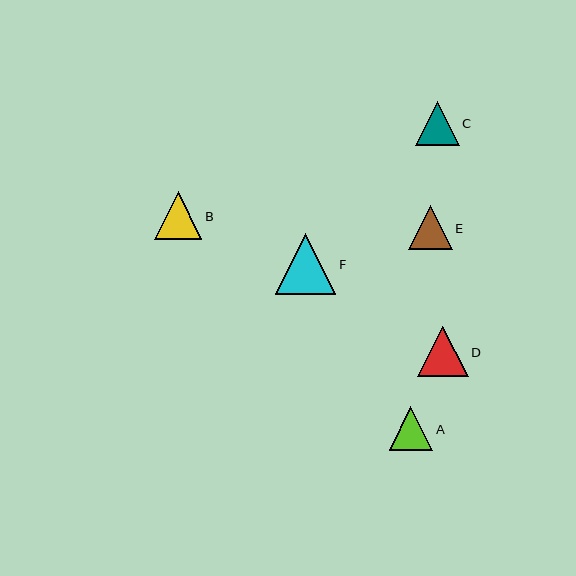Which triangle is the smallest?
Triangle A is the smallest with a size of approximately 44 pixels.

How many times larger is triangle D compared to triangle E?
Triangle D is approximately 1.1 times the size of triangle E.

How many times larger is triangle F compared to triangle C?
Triangle F is approximately 1.4 times the size of triangle C.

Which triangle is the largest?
Triangle F is the largest with a size of approximately 61 pixels.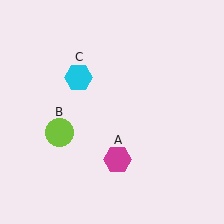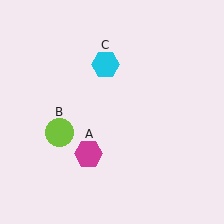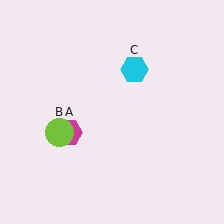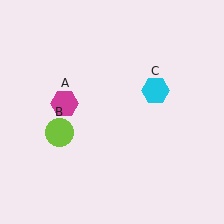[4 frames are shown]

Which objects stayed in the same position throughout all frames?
Lime circle (object B) remained stationary.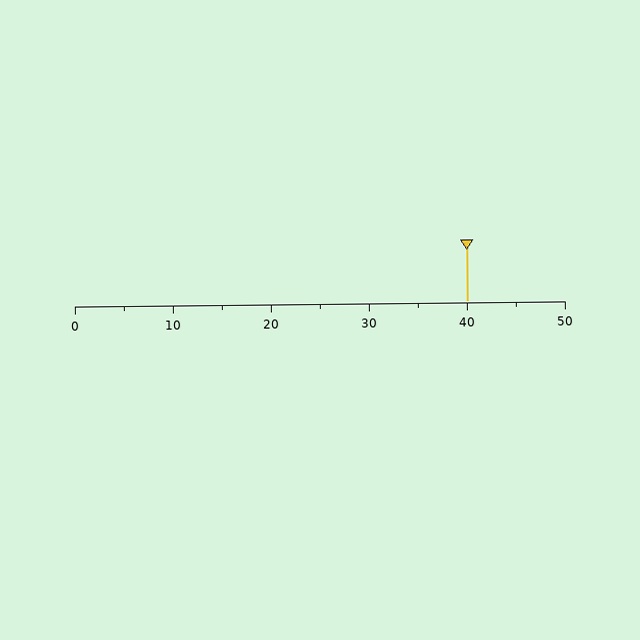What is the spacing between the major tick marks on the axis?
The major ticks are spaced 10 apart.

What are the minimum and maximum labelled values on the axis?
The axis runs from 0 to 50.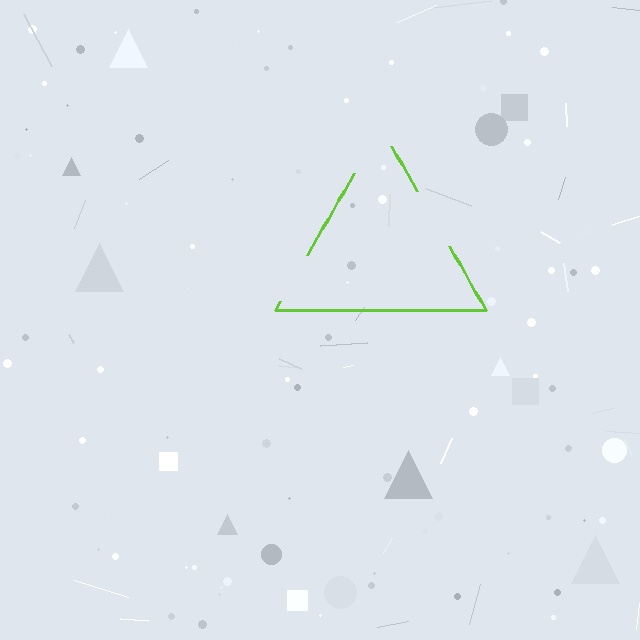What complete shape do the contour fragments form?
The contour fragments form a triangle.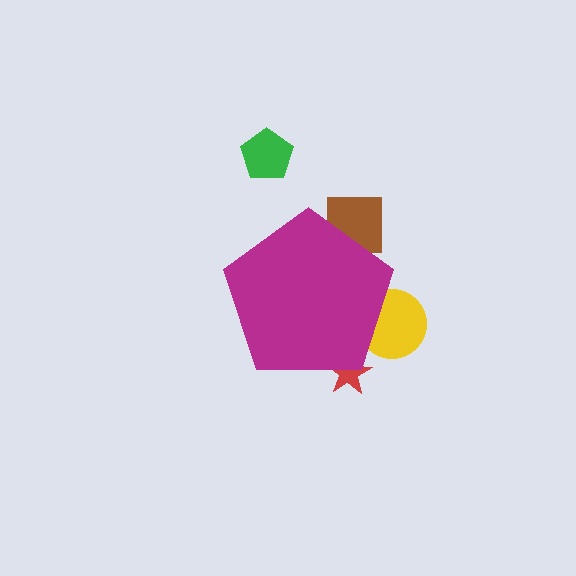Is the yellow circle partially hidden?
Yes, the yellow circle is partially hidden behind the magenta pentagon.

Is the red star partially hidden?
Yes, the red star is partially hidden behind the magenta pentagon.